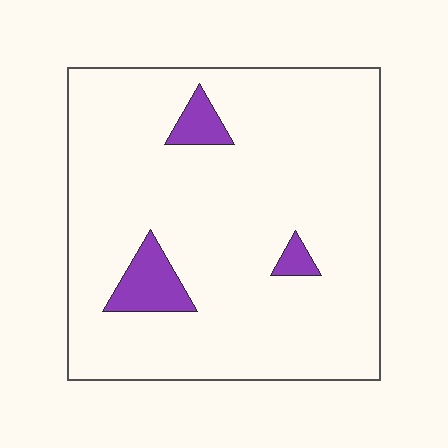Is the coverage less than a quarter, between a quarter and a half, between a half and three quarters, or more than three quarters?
Less than a quarter.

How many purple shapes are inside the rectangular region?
3.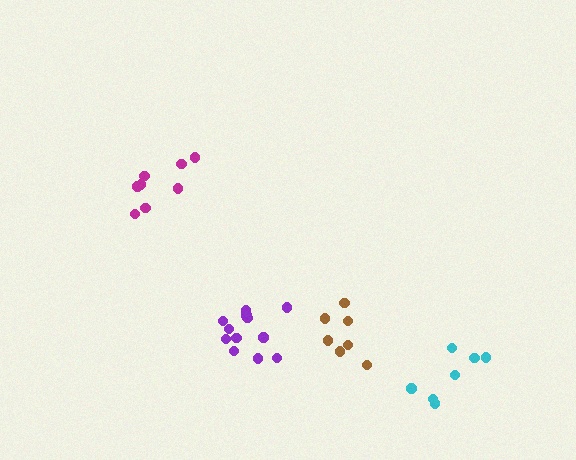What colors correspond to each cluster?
The clusters are colored: magenta, brown, purple, cyan.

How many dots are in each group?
Group 1: 8 dots, Group 2: 7 dots, Group 3: 12 dots, Group 4: 7 dots (34 total).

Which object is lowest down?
The cyan cluster is bottommost.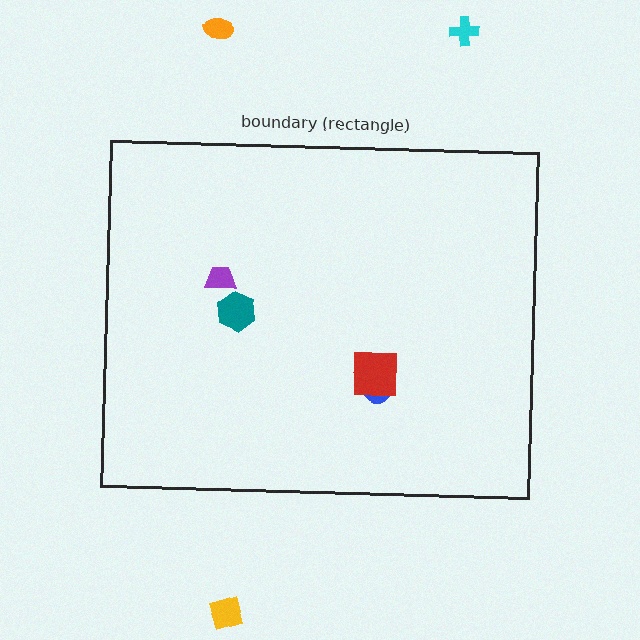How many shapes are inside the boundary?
4 inside, 3 outside.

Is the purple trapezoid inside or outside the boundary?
Inside.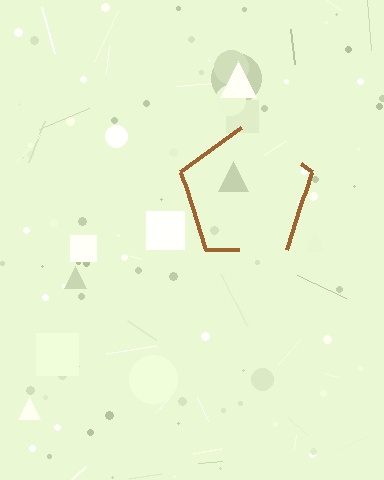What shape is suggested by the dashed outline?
The dashed outline suggests a pentagon.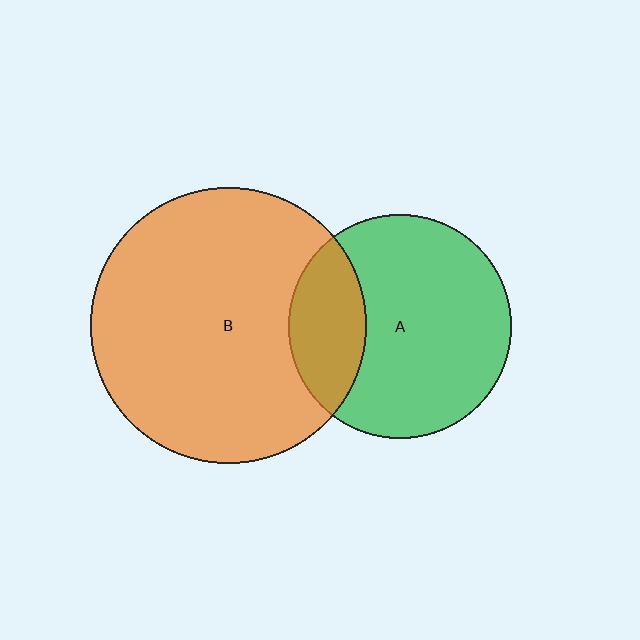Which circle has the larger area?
Circle B (orange).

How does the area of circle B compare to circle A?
Approximately 1.5 times.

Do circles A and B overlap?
Yes.